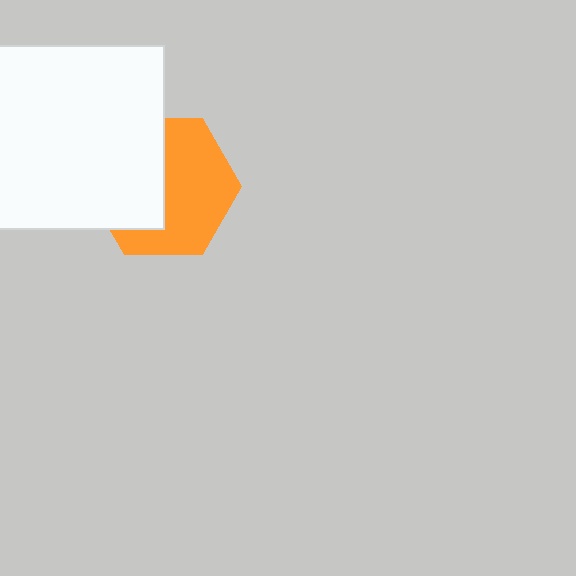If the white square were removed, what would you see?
You would see the complete orange hexagon.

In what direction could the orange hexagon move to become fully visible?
The orange hexagon could move right. That would shift it out from behind the white square entirely.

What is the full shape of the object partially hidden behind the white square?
The partially hidden object is an orange hexagon.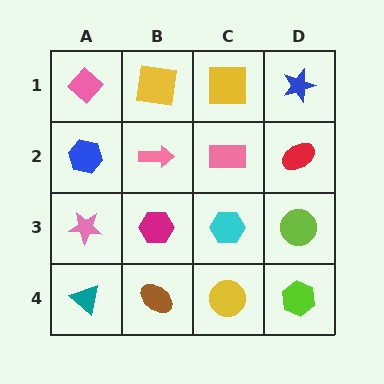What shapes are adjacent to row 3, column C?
A pink rectangle (row 2, column C), a yellow circle (row 4, column C), a magenta hexagon (row 3, column B), a lime circle (row 3, column D).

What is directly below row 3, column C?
A yellow circle.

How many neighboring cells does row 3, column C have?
4.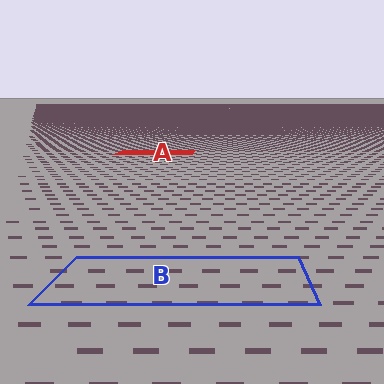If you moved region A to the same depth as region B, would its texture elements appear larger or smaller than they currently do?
They would appear larger. At a closer depth, the same texture elements are projected at a bigger on-screen size.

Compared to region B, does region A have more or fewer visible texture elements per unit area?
Region A has more texture elements per unit area — they are packed more densely because it is farther away.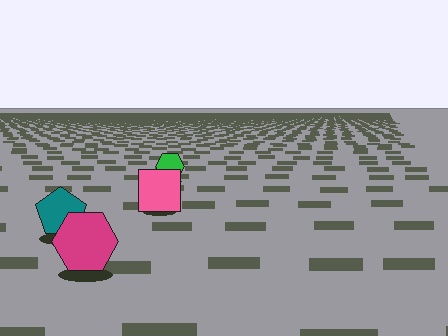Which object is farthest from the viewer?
The green hexagon is farthest from the viewer. It appears smaller and the ground texture around it is denser.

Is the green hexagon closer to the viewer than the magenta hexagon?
No. The magenta hexagon is closer — you can tell from the texture gradient: the ground texture is coarser near it.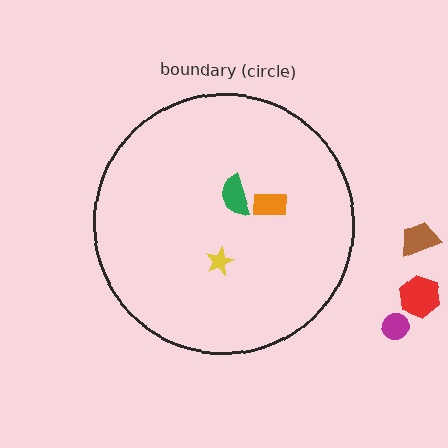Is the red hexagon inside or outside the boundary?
Outside.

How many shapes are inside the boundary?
3 inside, 3 outside.